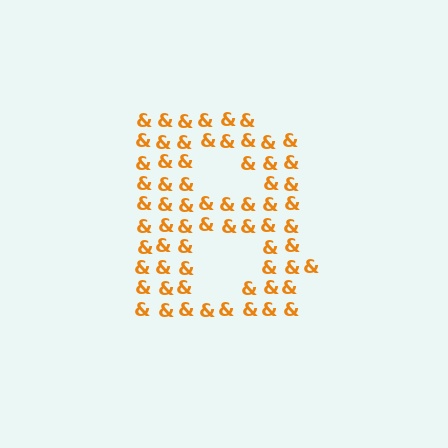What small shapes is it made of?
It is made of small ampersands.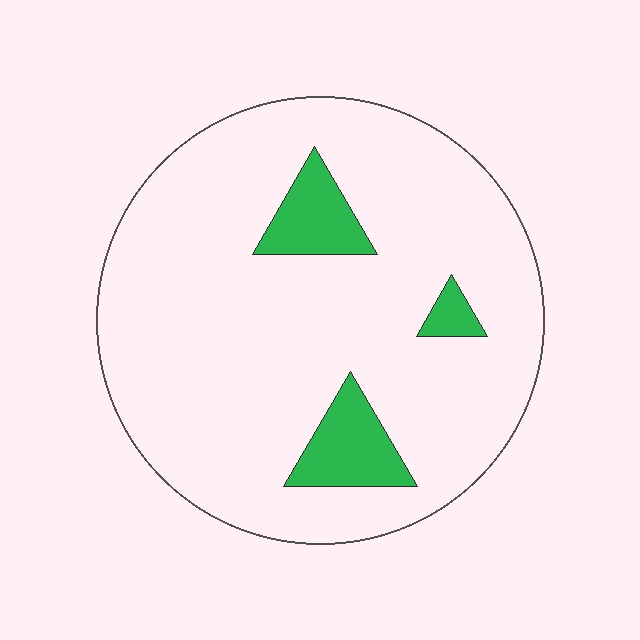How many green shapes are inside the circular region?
3.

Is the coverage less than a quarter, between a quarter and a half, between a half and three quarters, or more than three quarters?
Less than a quarter.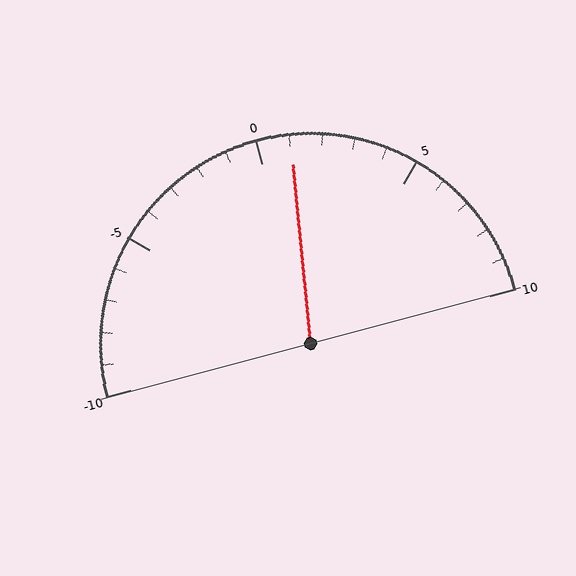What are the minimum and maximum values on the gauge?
The gauge ranges from -10 to 10.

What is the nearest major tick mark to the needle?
The nearest major tick mark is 0.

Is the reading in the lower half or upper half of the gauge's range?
The reading is in the upper half of the range (-10 to 10).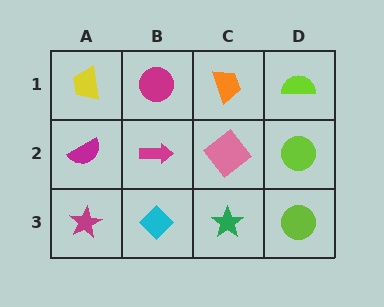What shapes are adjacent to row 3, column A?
A magenta semicircle (row 2, column A), a cyan diamond (row 3, column B).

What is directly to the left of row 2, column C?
A magenta arrow.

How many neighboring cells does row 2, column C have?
4.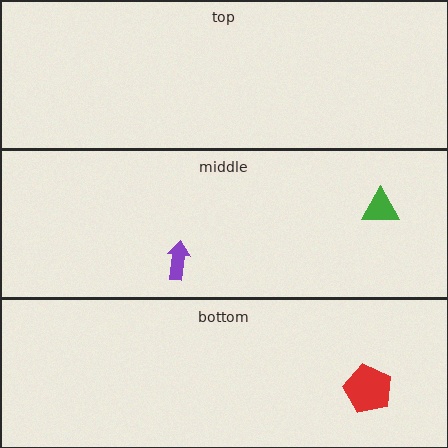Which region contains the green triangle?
The middle region.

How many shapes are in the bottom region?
1.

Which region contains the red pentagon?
The bottom region.